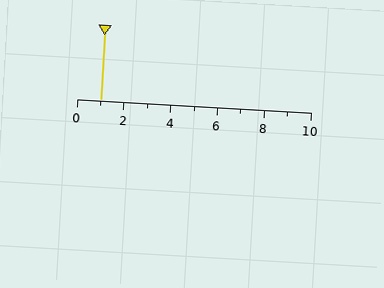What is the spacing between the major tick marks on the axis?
The major ticks are spaced 2 apart.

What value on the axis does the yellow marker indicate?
The marker indicates approximately 1.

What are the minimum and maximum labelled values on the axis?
The axis runs from 0 to 10.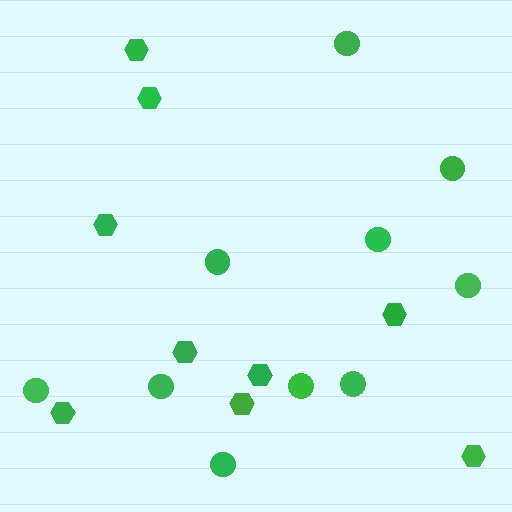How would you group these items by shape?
There are 2 groups: one group of hexagons (9) and one group of circles (10).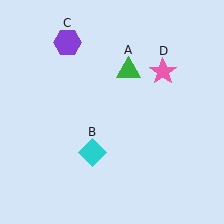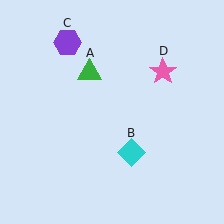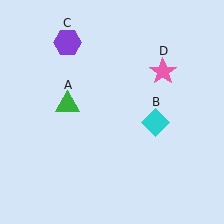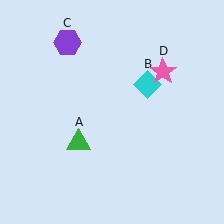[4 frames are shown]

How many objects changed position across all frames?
2 objects changed position: green triangle (object A), cyan diamond (object B).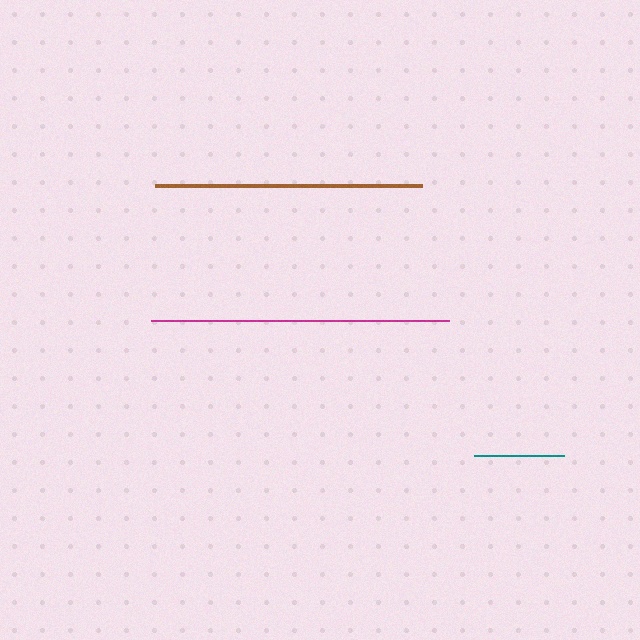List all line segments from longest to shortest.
From longest to shortest: magenta, brown, teal.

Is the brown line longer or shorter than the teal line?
The brown line is longer than the teal line.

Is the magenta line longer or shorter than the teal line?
The magenta line is longer than the teal line.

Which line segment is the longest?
The magenta line is the longest at approximately 299 pixels.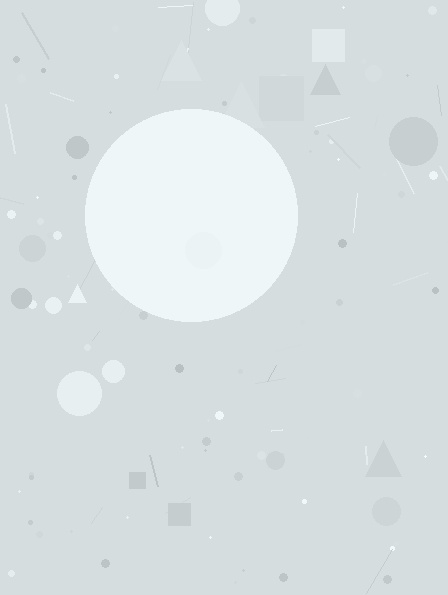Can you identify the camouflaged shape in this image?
The camouflaged shape is a circle.